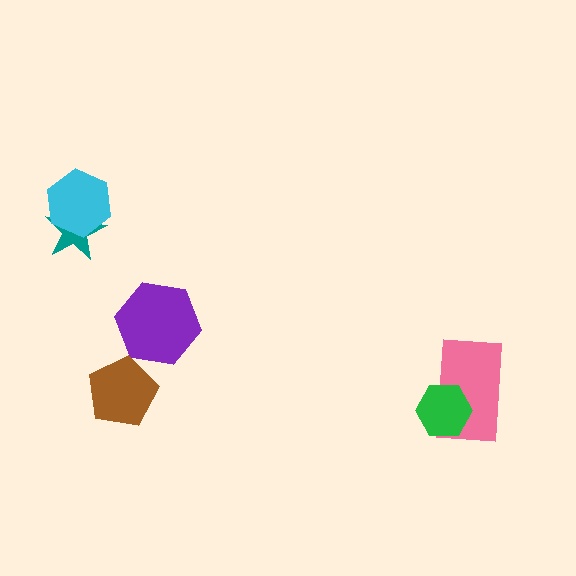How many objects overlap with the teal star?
1 object overlaps with the teal star.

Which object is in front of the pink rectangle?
The green hexagon is in front of the pink rectangle.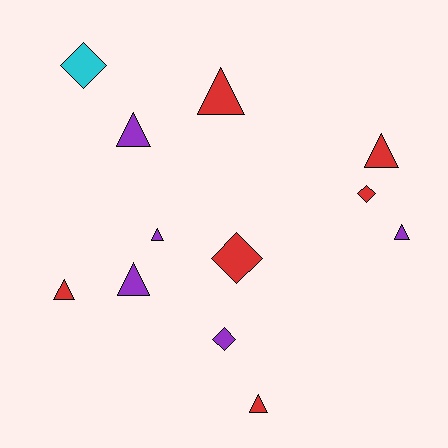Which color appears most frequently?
Red, with 6 objects.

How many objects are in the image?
There are 12 objects.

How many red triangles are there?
There are 4 red triangles.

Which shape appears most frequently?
Triangle, with 8 objects.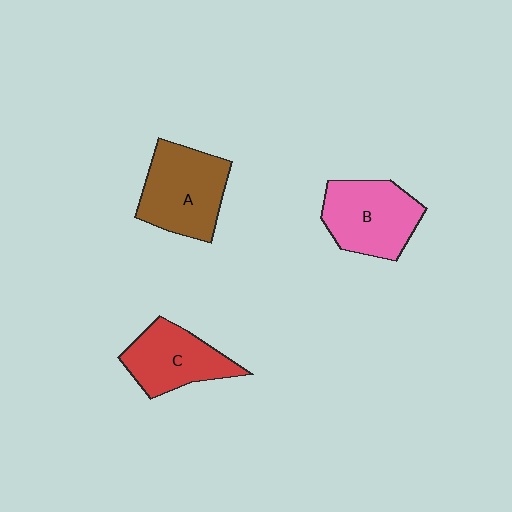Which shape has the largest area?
Shape A (brown).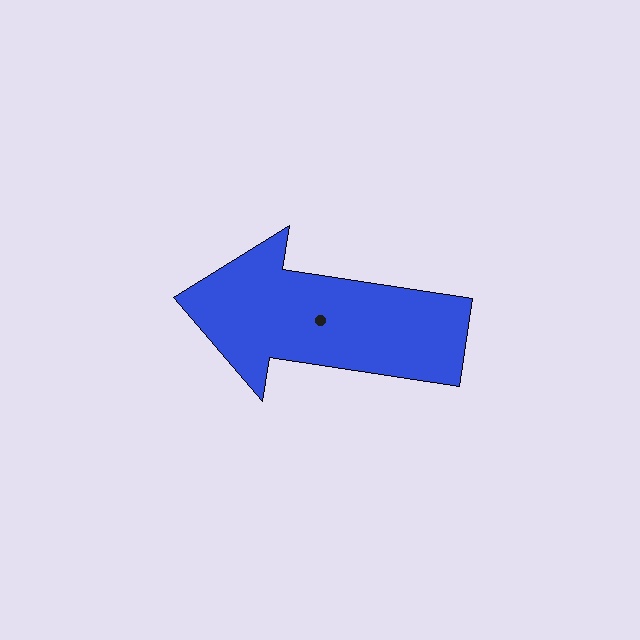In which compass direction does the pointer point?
West.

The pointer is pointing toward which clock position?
Roughly 9 o'clock.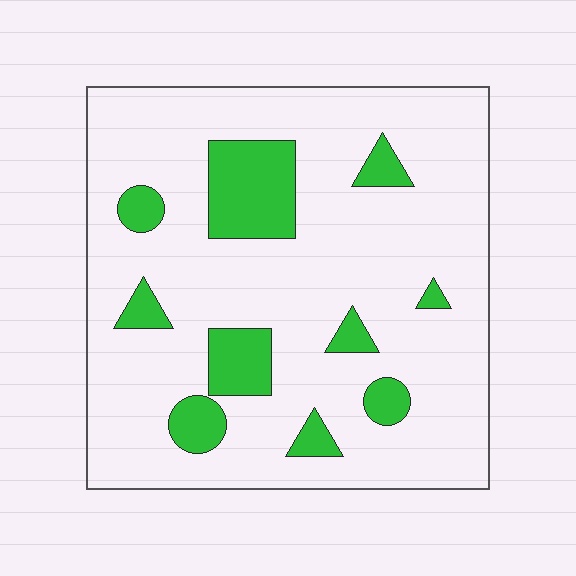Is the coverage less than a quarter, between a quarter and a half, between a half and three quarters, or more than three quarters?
Less than a quarter.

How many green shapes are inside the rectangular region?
10.